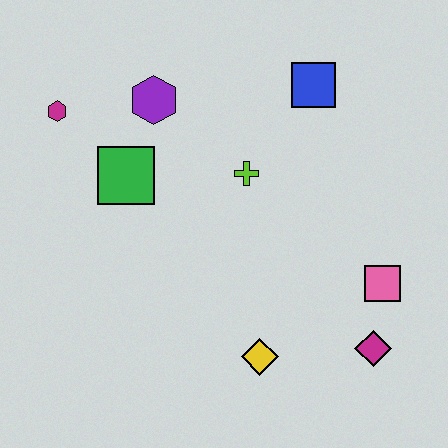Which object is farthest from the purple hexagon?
The magenta diamond is farthest from the purple hexagon.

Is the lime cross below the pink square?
No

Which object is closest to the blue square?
The lime cross is closest to the blue square.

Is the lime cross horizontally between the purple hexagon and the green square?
No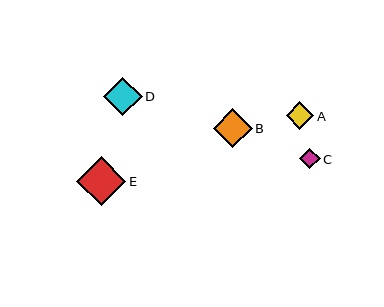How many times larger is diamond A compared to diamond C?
Diamond A is approximately 1.3 times the size of diamond C.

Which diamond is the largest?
Diamond E is the largest with a size of approximately 49 pixels.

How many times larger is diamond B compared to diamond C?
Diamond B is approximately 1.9 times the size of diamond C.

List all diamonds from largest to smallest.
From largest to smallest: E, B, D, A, C.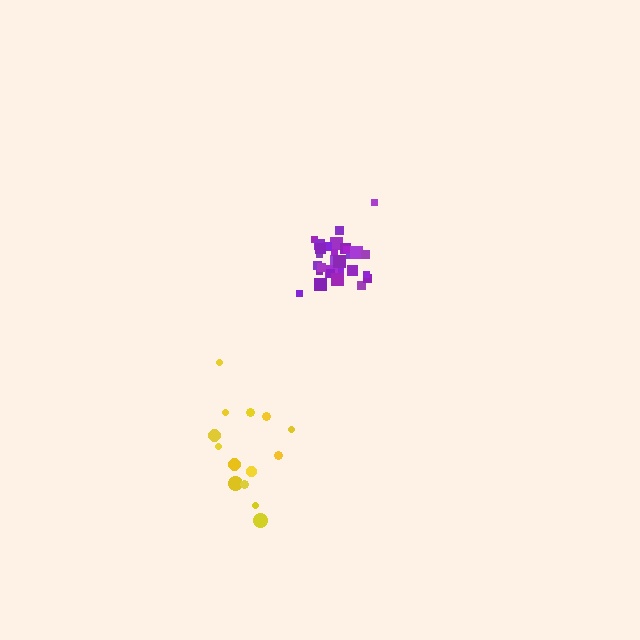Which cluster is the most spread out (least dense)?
Yellow.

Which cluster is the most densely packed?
Purple.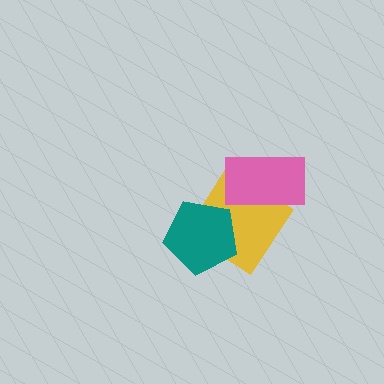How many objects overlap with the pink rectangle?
1 object overlaps with the pink rectangle.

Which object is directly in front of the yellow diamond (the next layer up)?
The teal pentagon is directly in front of the yellow diamond.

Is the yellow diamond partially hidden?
Yes, it is partially covered by another shape.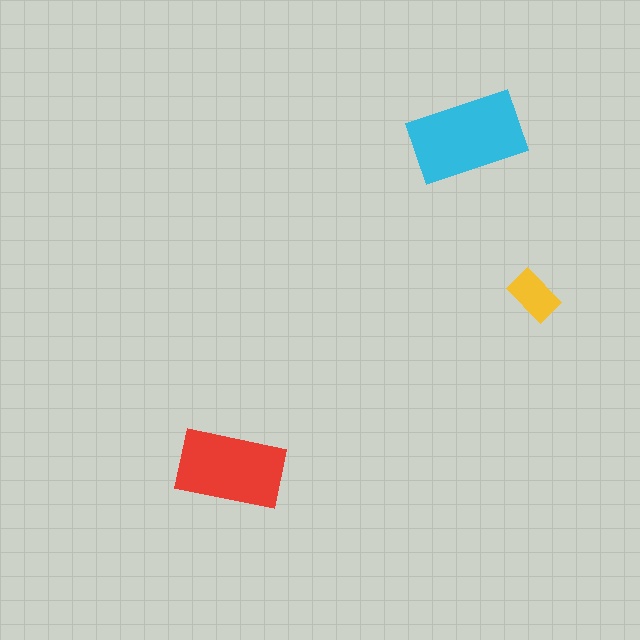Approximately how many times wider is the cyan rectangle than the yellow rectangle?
About 2 times wider.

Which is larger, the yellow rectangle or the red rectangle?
The red one.